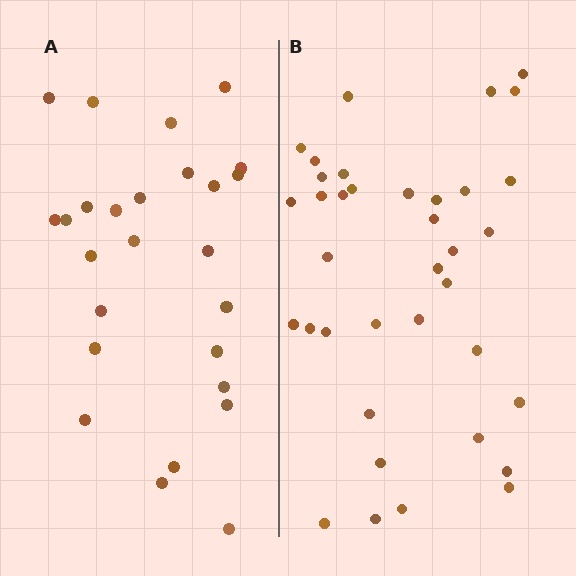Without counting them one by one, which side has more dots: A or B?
Region B (the right region) has more dots.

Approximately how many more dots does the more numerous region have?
Region B has roughly 12 or so more dots than region A.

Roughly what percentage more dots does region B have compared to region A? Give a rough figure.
About 40% more.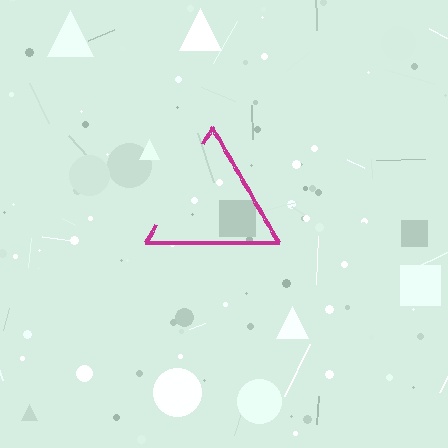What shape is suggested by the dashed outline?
The dashed outline suggests a triangle.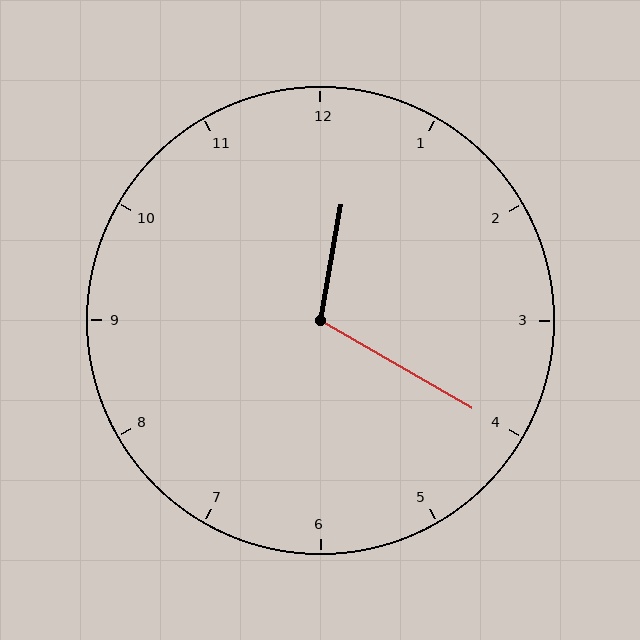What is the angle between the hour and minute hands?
Approximately 110 degrees.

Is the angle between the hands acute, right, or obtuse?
It is obtuse.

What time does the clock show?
12:20.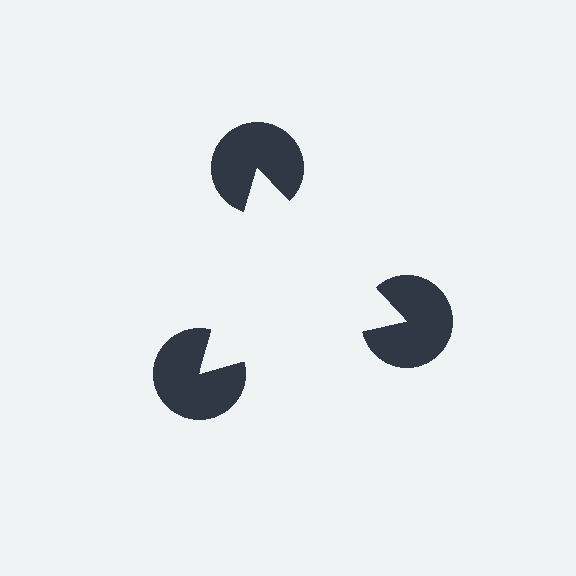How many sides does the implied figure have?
3 sides.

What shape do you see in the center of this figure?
An illusory triangle — its edges are inferred from the aligned wedge cuts in the pac-man discs, not physically drawn.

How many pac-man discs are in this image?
There are 3 — one at each vertex of the illusory triangle.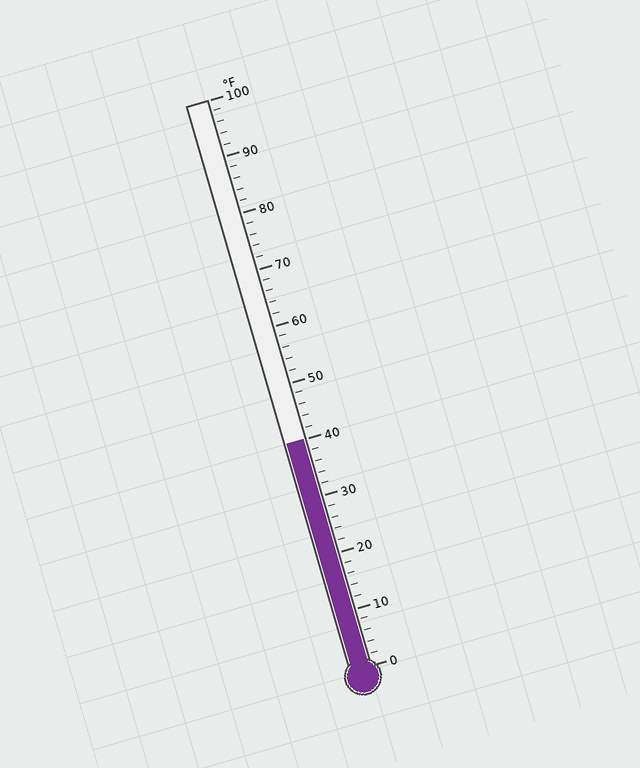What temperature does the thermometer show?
The thermometer shows approximately 40°F.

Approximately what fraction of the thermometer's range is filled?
The thermometer is filled to approximately 40% of its range.